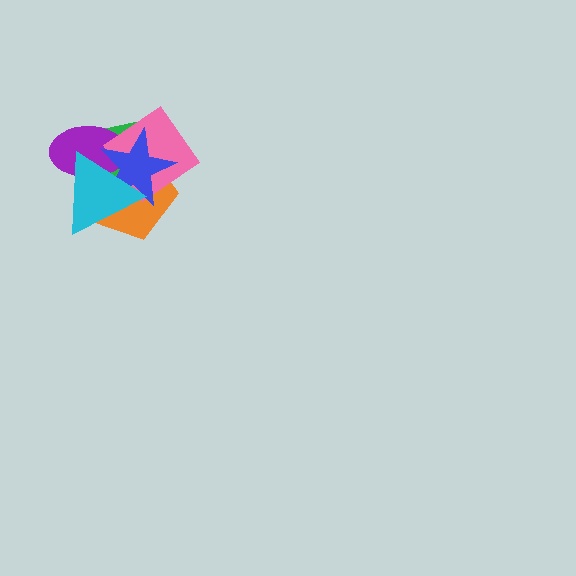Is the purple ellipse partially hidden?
Yes, it is partially covered by another shape.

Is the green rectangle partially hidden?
Yes, it is partially covered by another shape.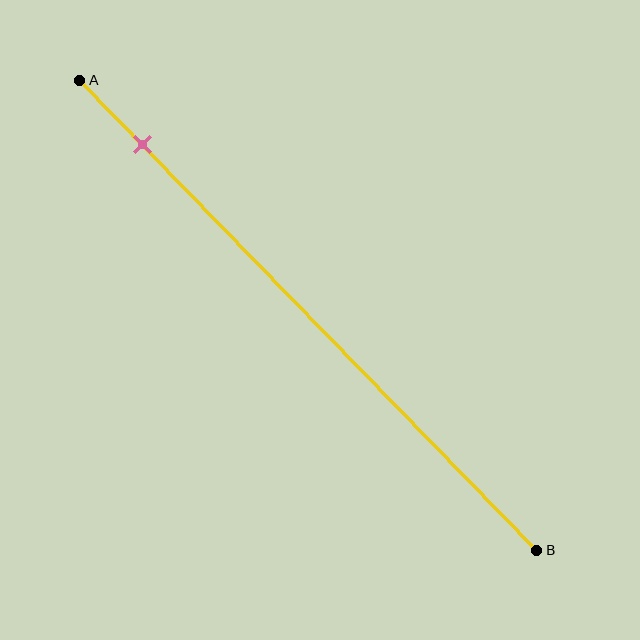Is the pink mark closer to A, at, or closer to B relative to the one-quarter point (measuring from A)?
The pink mark is closer to point A than the one-quarter point of segment AB.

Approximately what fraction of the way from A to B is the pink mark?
The pink mark is approximately 15% of the way from A to B.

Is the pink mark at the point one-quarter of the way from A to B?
No, the mark is at about 15% from A, not at the 25% one-quarter point.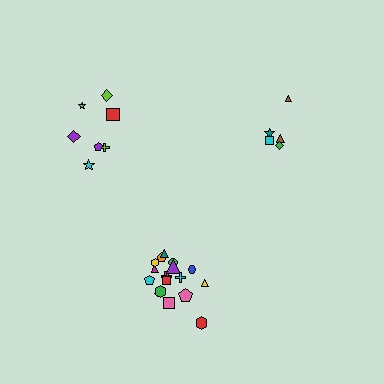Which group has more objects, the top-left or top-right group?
The top-left group.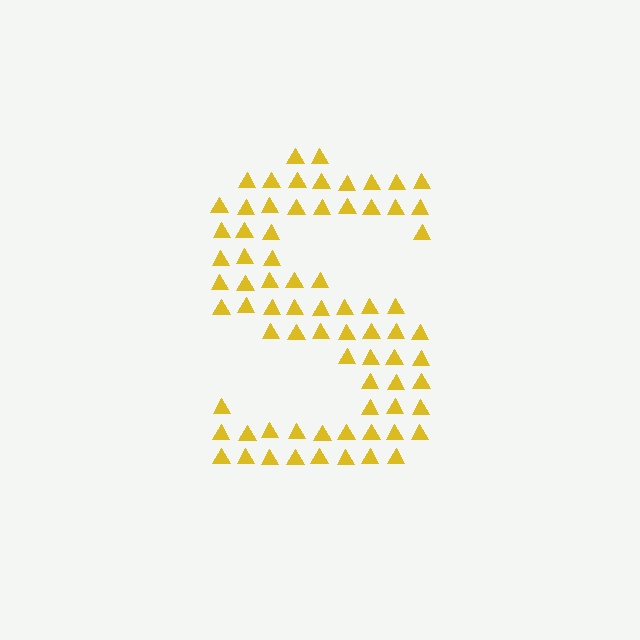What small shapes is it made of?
It is made of small triangles.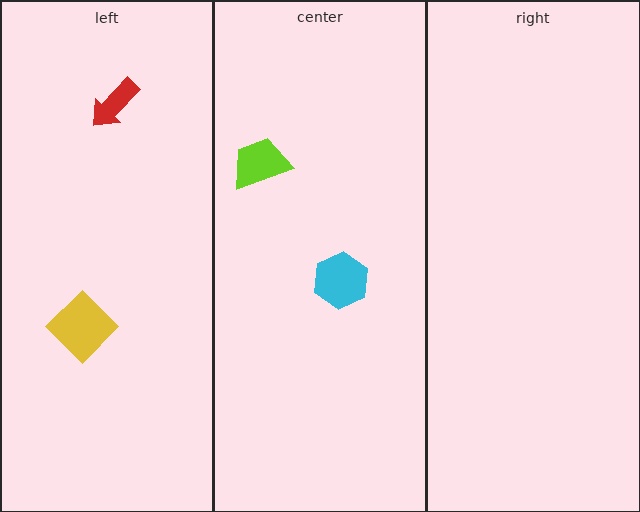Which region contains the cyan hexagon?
The center region.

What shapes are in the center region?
The lime trapezoid, the cyan hexagon.